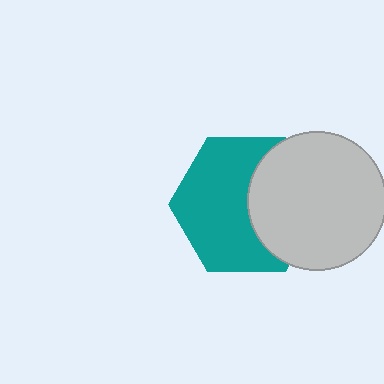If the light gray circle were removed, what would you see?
You would see the complete teal hexagon.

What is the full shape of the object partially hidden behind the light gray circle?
The partially hidden object is a teal hexagon.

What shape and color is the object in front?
The object in front is a light gray circle.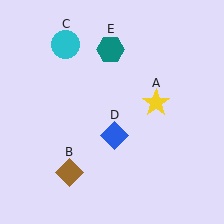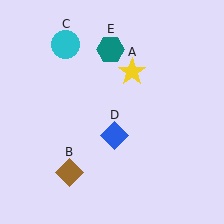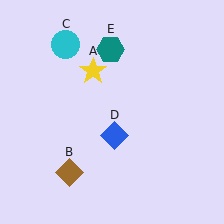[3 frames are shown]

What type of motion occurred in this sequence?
The yellow star (object A) rotated counterclockwise around the center of the scene.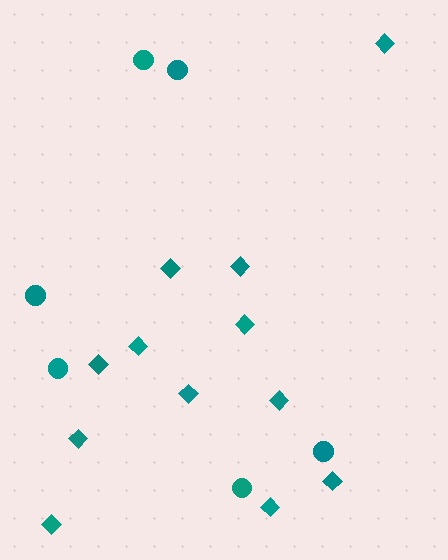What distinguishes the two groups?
There are 2 groups: one group of circles (6) and one group of diamonds (12).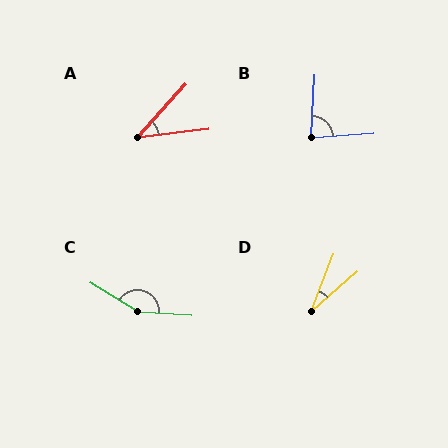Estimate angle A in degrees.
Approximately 41 degrees.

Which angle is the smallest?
D, at approximately 27 degrees.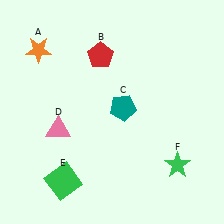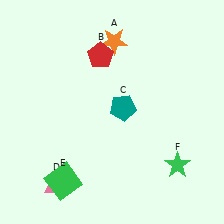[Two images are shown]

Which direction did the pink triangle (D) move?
The pink triangle (D) moved down.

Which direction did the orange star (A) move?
The orange star (A) moved right.